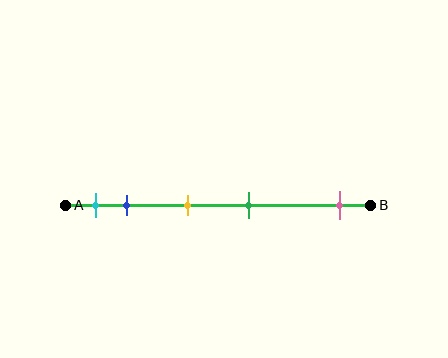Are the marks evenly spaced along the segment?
No, the marks are not evenly spaced.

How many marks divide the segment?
There are 5 marks dividing the segment.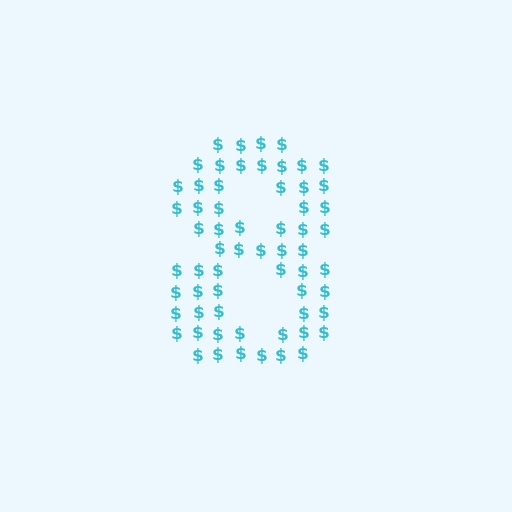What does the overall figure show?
The overall figure shows the digit 8.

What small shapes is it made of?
It is made of small dollar signs.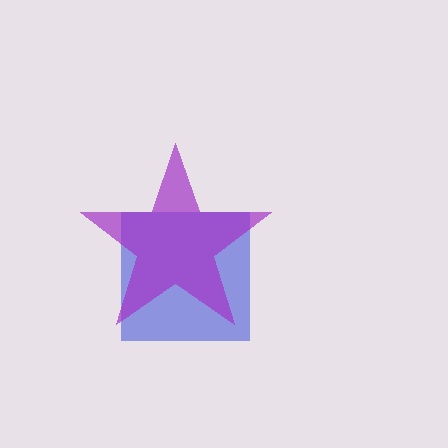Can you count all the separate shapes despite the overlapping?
Yes, there are 2 separate shapes.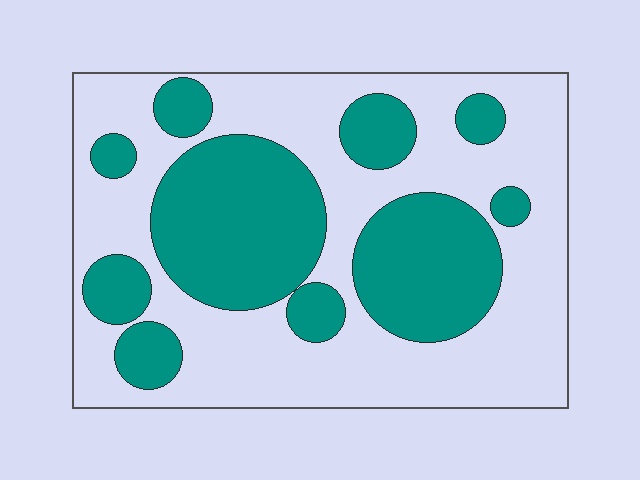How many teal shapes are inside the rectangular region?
10.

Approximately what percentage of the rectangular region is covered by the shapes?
Approximately 40%.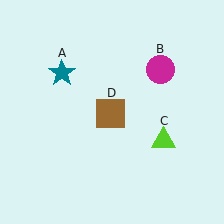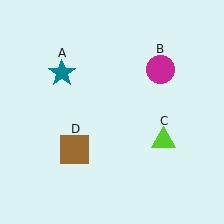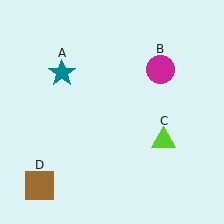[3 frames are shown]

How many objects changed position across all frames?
1 object changed position: brown square (object D).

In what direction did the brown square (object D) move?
The brown square (object D) moved down and to the left.